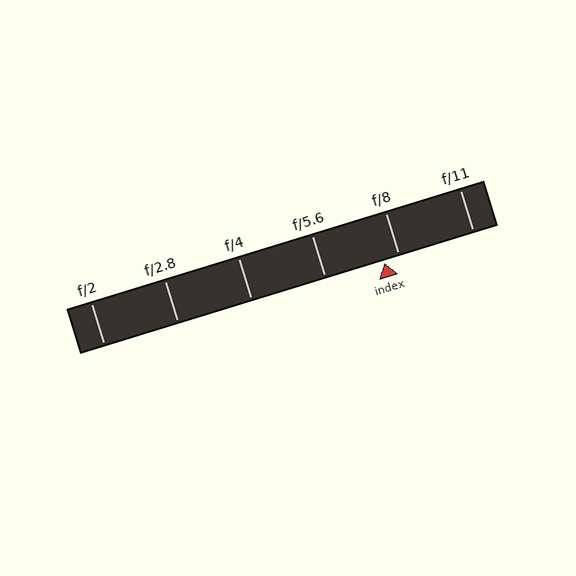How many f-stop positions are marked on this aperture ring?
There are 6 f-stop positions marked.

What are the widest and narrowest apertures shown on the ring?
The widest aperture shown is f/2 and the narrowest is f/11.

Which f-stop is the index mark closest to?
The index mark is closest to f/8.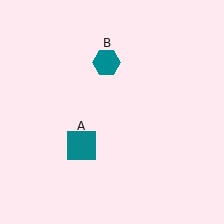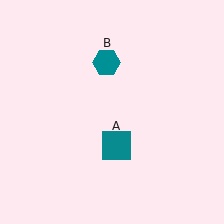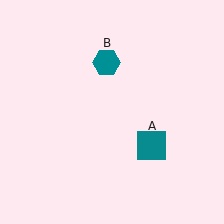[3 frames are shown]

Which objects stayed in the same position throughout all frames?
Teal hexagon (object B) remained stationary.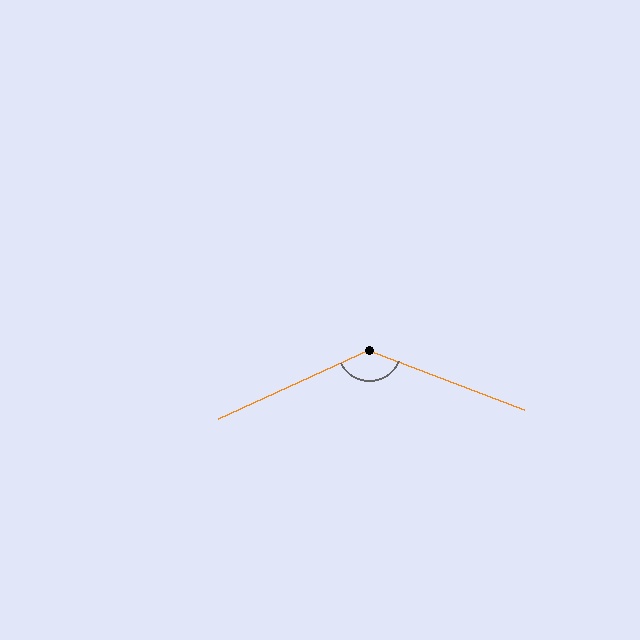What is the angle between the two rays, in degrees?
Approximately 134 degrees.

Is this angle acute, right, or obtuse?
It is obtuse.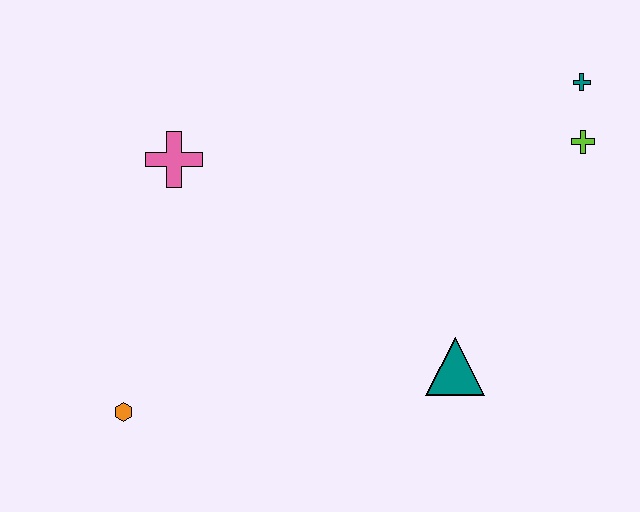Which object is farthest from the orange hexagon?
The teal cross is farthest from the orange hexagon.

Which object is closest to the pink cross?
The orange hexagon is closest to the pink cross.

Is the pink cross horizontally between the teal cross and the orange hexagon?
Yes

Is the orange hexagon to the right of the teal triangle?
No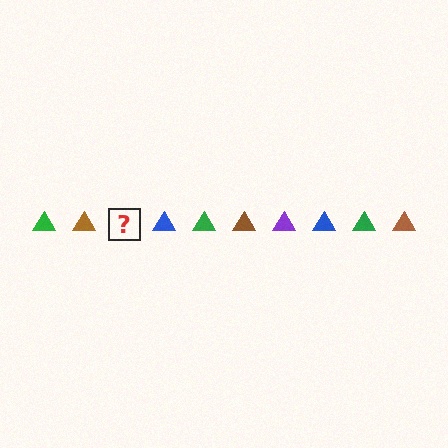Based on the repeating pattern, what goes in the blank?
The blank should be a purple triangle.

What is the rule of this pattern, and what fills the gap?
The rule is that the pattern cycles through green, brown, purple, blue triangles. The gap should be filled with a purple triangle.